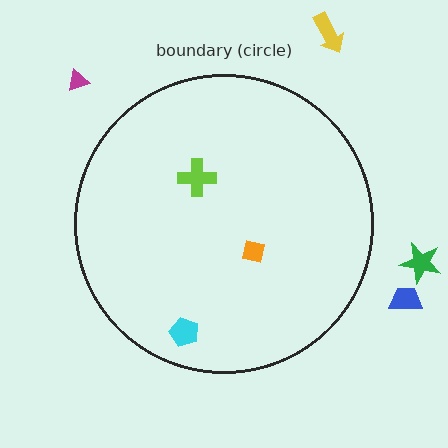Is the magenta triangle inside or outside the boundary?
Outside.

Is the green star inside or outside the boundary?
Outside.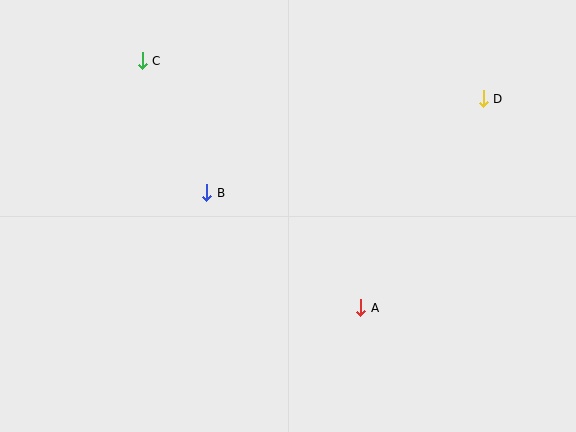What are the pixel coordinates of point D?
Point D is at (483, 99).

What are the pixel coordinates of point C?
Point C is at (142, 61).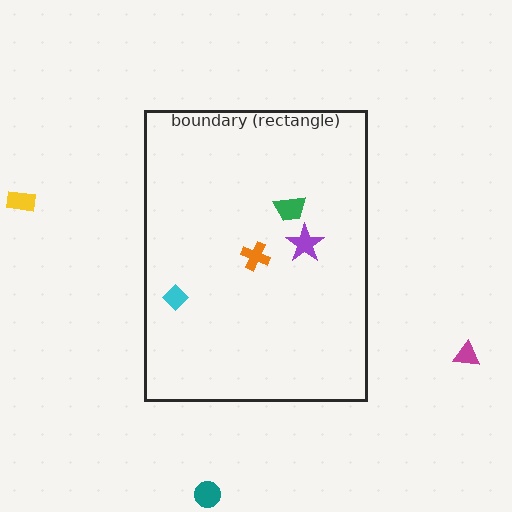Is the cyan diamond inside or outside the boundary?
Inside.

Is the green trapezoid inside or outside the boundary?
Inside.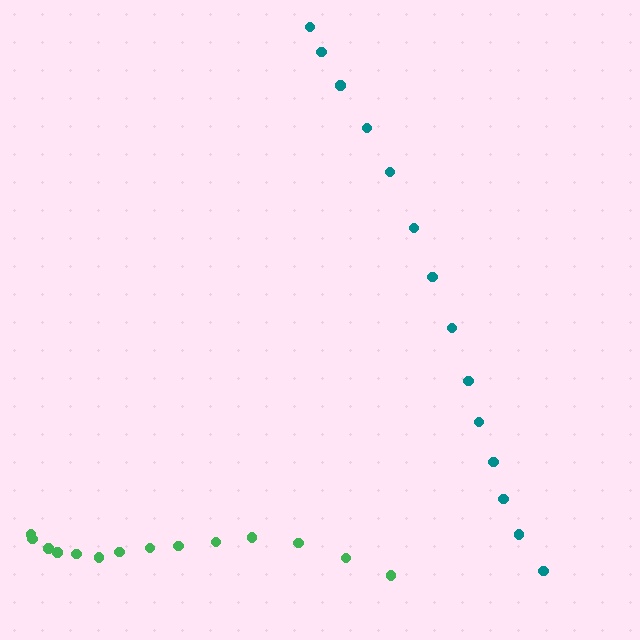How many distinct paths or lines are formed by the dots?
There are 2 distinct paths.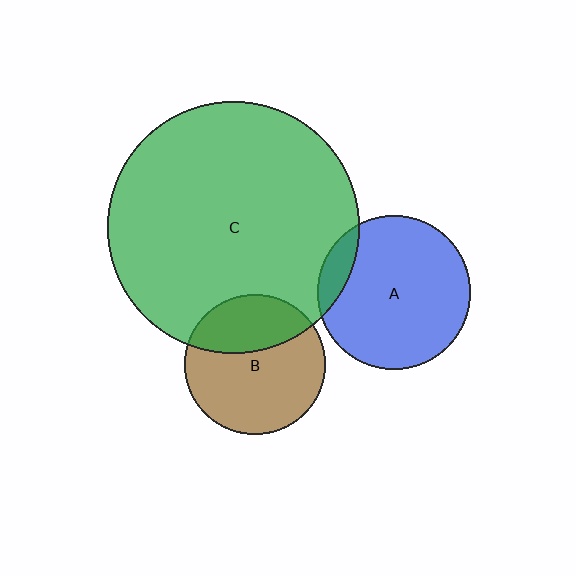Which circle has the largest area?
Circle C (green).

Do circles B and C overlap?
Yes.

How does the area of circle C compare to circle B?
Approximately 3.2 times.